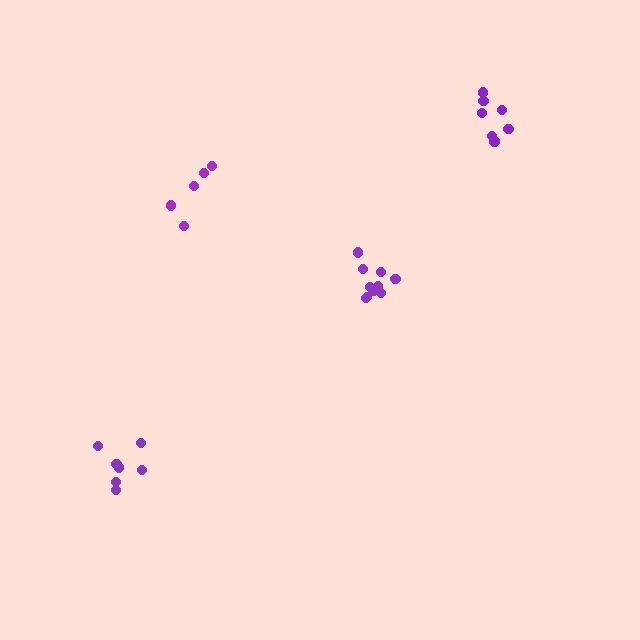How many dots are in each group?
Group 1: 10 dots, Group 2: 7 dots, Group 3: 7 dots, Group 4: 5 dots (29 total).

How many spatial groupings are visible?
There are 4 spatial groupings.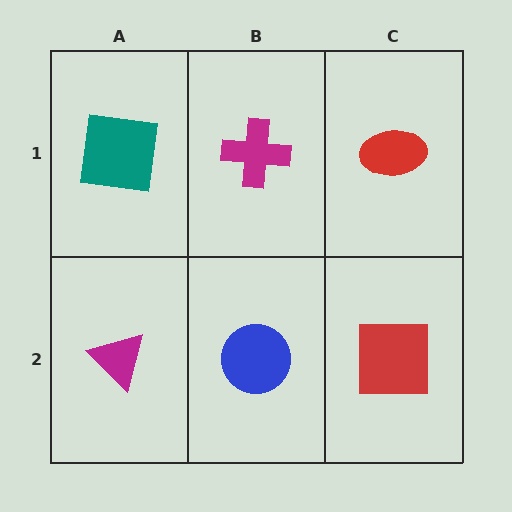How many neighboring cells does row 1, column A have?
2.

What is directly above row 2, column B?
A magenta cross.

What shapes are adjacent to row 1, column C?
A red square (row 2, column C), a magenta cross (row 1, column B).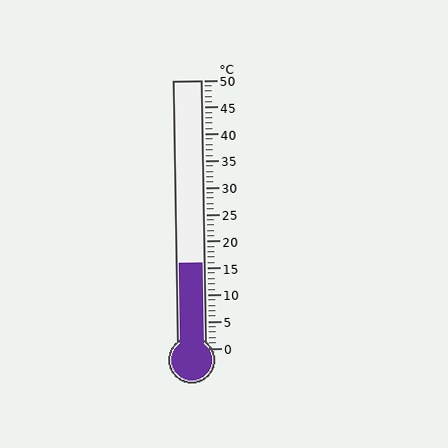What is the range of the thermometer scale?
The thermometer scale ranges from 0°C to 50°C.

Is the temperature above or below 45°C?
The temperature is below 45°C.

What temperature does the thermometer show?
The thermometer shows approximately 16°C.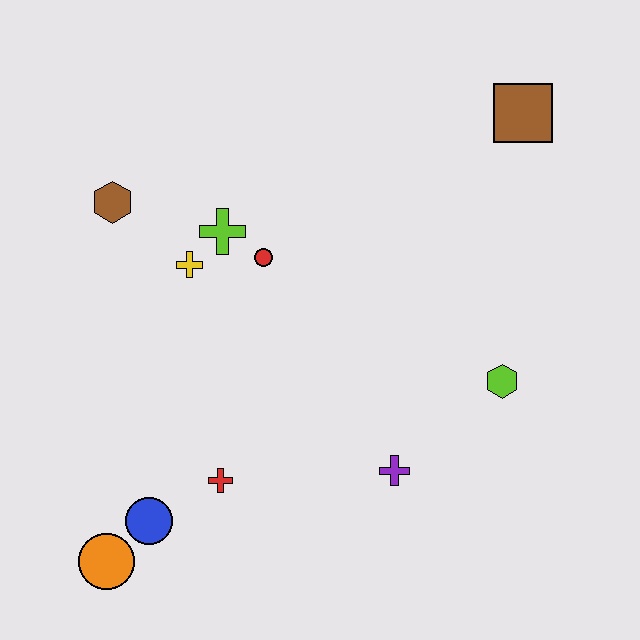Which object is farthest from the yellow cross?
The brown square is farthest from the yellow cross.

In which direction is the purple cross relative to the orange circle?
The purple cross is to the right of the orange circle.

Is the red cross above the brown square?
No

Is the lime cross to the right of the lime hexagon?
No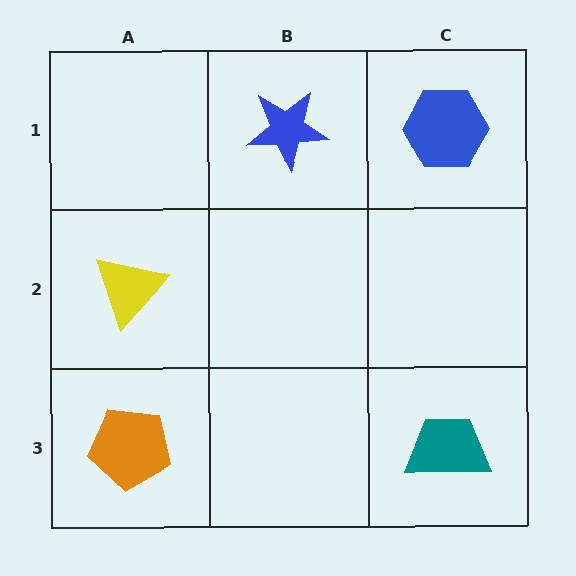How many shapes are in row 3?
2 shapes.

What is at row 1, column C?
A blue hexagon.